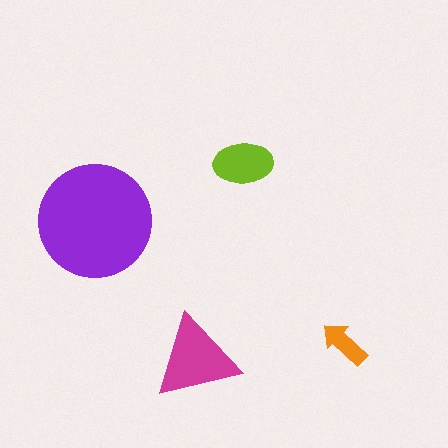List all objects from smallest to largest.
The orange arrow, the lime ellipse, the magenta triangle, the purple circle.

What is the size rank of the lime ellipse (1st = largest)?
3rd.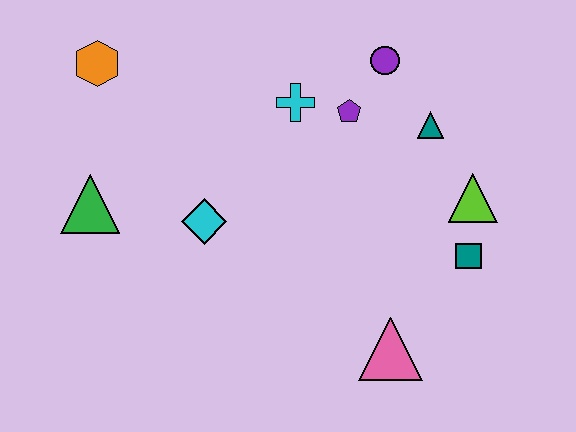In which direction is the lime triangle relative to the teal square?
The lime triangle is above the teal square.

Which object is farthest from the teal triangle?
The green triangle is farthest from the teal triangle.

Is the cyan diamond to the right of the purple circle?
No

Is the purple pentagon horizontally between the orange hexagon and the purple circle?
Yes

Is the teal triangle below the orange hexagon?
Yes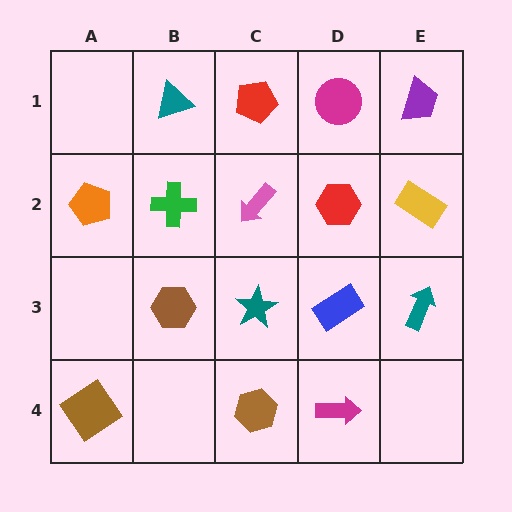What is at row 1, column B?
A teal triangle.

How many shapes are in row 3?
4 shapes.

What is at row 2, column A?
An orange pentagon.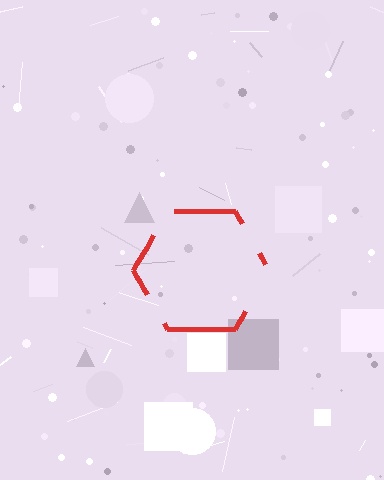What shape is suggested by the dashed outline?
The dashed outline suggests a hexagon.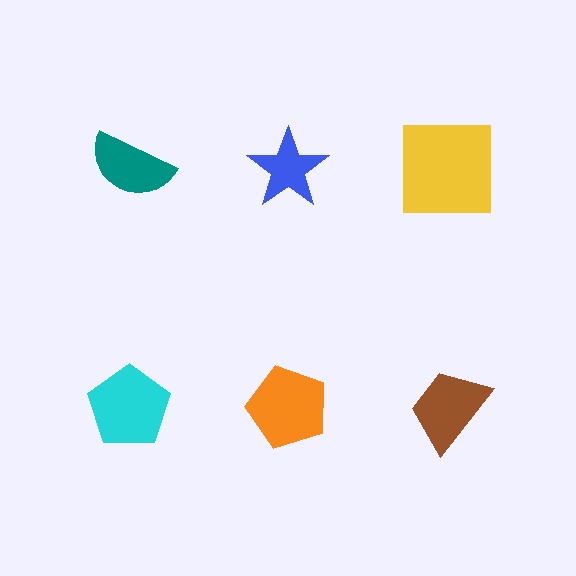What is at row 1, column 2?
A blue star.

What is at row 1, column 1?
A teal semicircle.